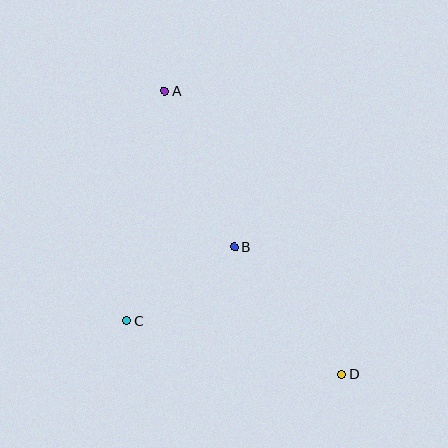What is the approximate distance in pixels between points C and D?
The distance between C and D is approximately 222 pixels.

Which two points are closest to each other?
Points B and C are closest to each other.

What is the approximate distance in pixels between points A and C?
The distance between A and C is approximately 233 pixels.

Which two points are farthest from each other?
Points A and D are farthest from each other.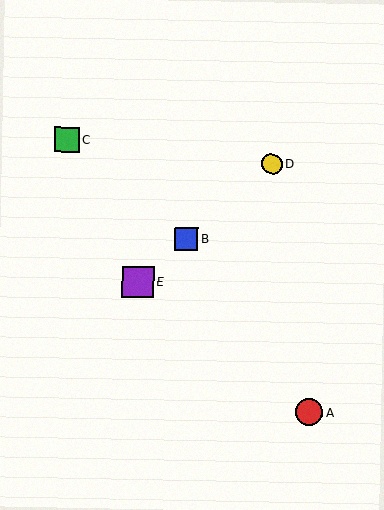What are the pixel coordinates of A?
Object A is at (309, 412).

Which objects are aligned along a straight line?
Objects B, D, E are aligned along a straight line.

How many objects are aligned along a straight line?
3 objects (B, D, E) are aligned along a straight line.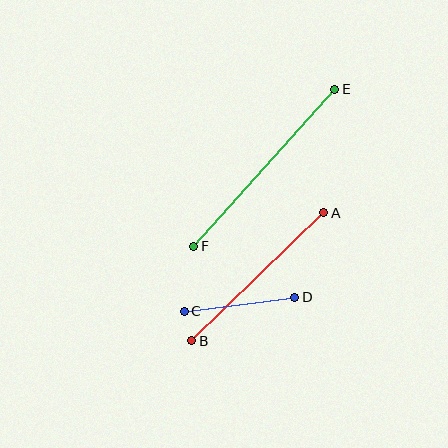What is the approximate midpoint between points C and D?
The midpoint is at approximately (240, 304) pixels.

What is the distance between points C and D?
The distance is approximately 111 pixels.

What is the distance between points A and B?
The distance is approximately 184 pixels.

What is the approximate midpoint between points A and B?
The midpoint is at approximately (258, 277) pixels.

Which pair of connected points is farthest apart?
Points E and F are farthest apart.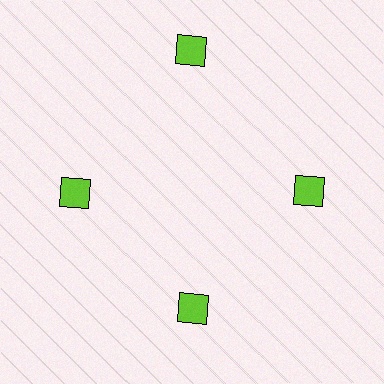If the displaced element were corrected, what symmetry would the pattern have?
It would have 4-fold rotational symmetry — the pattern would map onto itself every 90 degrees.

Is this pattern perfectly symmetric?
No. The 4 lime diamonds are arranged in a ring, but one element near the 12 o'clock position is pushed outward from the center, breaking the 4-fold rotational symmetry.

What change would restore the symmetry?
The symmetry would be restored by moving it inward, back onto the ring so that all 4 diamonds sit at equal angles and equal distance from the center.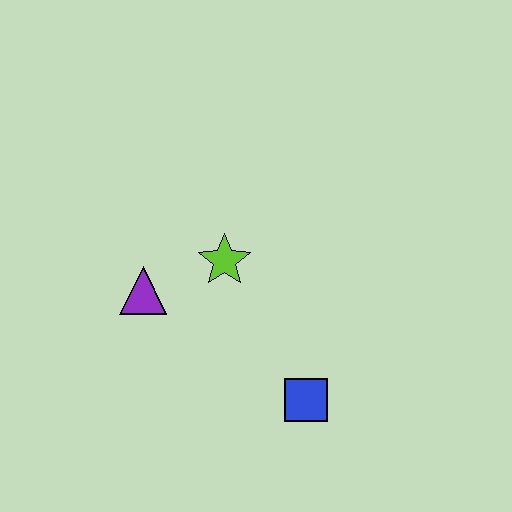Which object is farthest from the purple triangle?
The blue square is farthest from the purple triangle.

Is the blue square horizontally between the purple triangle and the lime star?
No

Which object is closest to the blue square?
The lime star is closest to the blue square.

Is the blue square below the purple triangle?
Yes